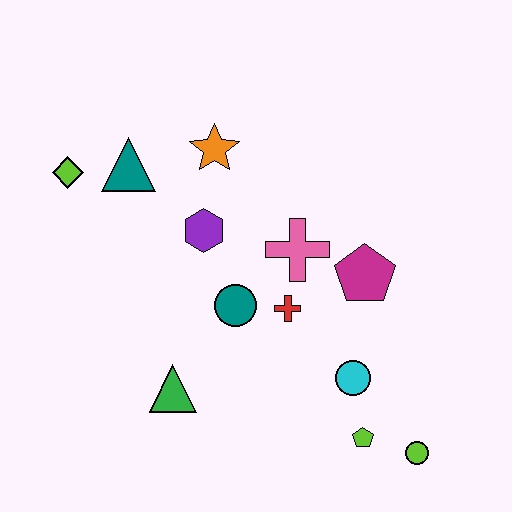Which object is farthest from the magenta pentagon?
The lime diamond is farthest from the magenta pentagon.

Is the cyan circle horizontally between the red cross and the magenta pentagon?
Yes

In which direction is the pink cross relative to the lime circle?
The pink cross is above the lime circle.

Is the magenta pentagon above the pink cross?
No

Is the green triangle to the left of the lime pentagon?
Yes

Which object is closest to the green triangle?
The teal circle is closest to the green triangle.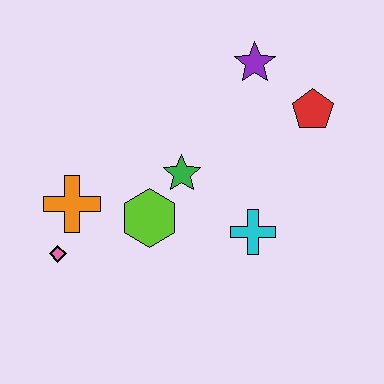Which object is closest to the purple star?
The red pentagon is closest to the purple star.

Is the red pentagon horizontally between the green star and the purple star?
No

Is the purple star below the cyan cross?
No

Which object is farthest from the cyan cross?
The pink diamond is farthest from the cyan cross.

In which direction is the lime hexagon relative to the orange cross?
The lime hexagon is to the right of the orange cross.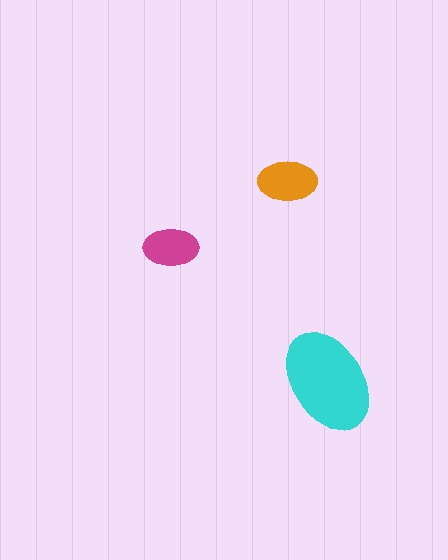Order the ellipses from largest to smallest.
the cyan one, the orange one, the magenta one.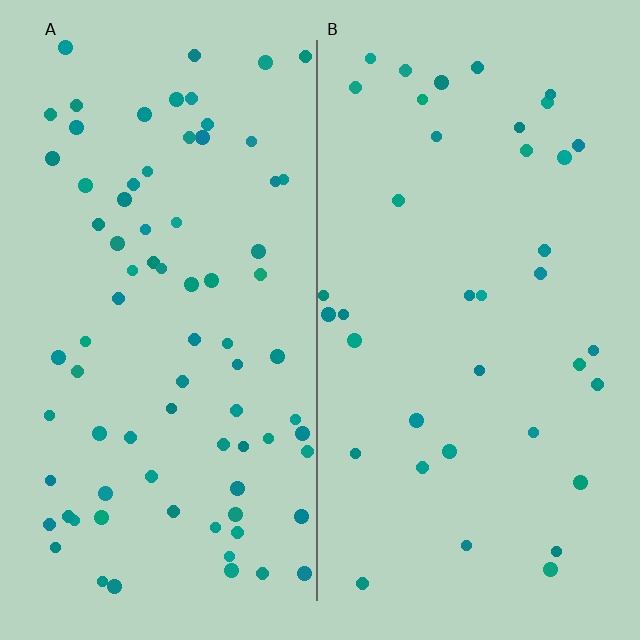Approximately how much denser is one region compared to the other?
Approximately 2.0× — region A over region B.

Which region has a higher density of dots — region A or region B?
A (the left).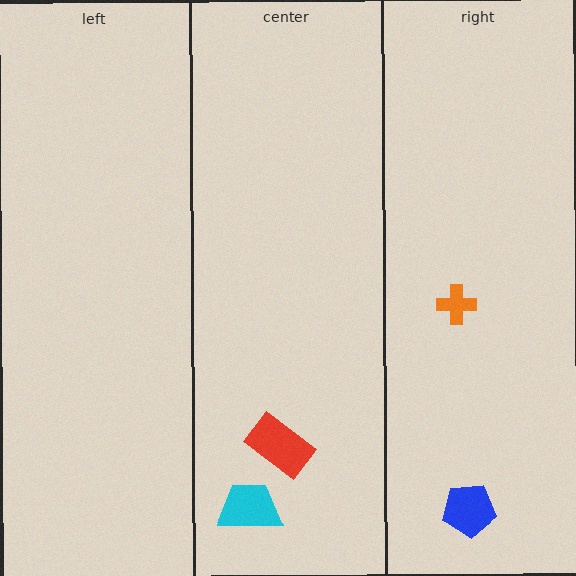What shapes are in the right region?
The blue pentagon, the orange cross.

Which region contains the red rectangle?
The center region.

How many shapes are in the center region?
2.